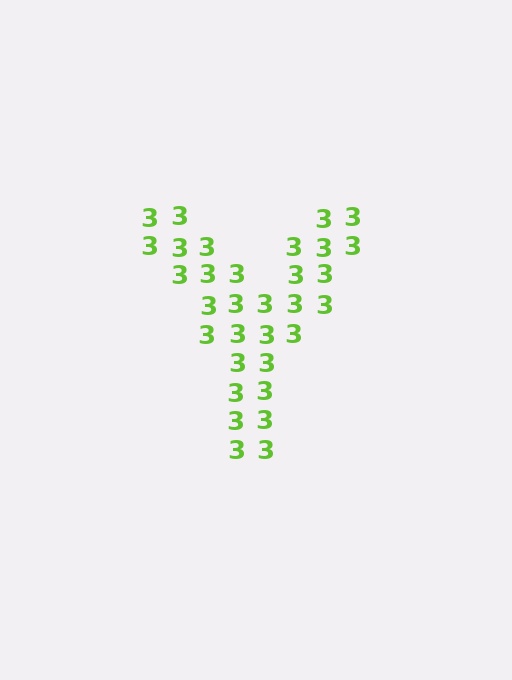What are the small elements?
The small elements are digit 3's.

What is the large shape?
The large shape is the letter Y.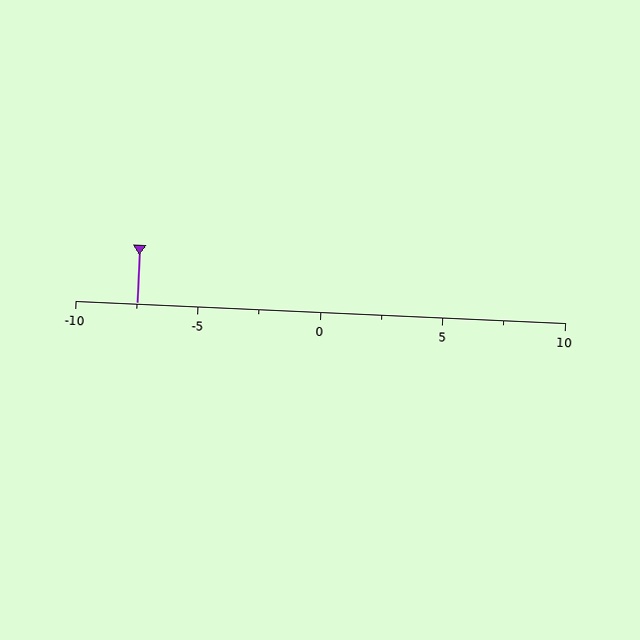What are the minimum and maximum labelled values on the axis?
The axis runs from -10 to 10.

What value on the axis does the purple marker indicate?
The marker indicates approximately -7.5.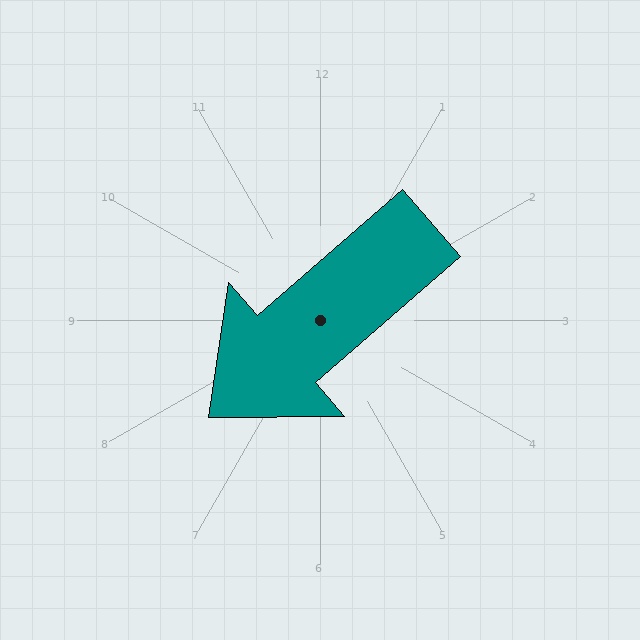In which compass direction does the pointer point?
Southwest.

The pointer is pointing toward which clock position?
Roughly 8 o'clock.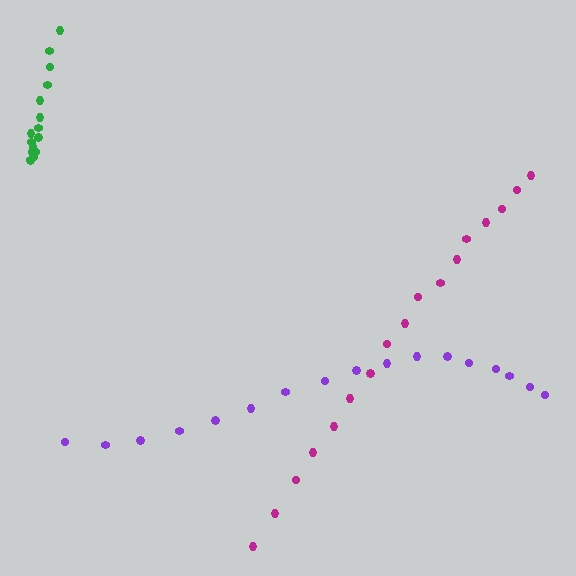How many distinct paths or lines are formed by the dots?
There are 3 distinct paths.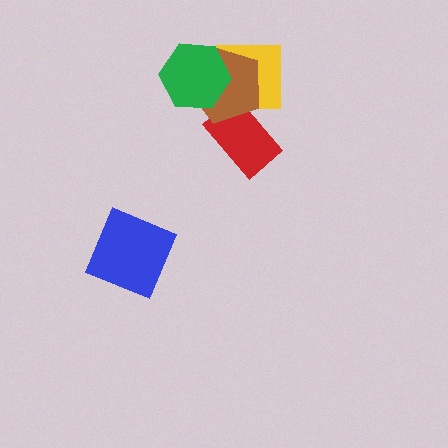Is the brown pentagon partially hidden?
Yes, it is partially covered by another shape.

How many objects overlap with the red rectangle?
2 objects overlap with the red rectangle.